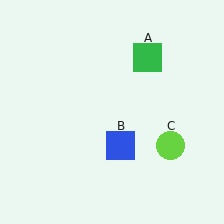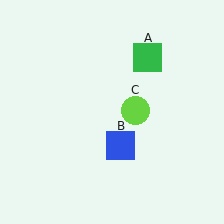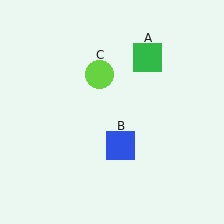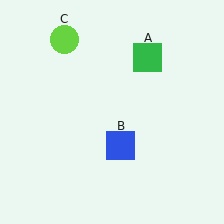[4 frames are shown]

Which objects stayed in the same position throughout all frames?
Green square (object A) and blue square (object B) remained stationary.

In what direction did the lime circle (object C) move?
The lime circle (object C) moved up and to the left.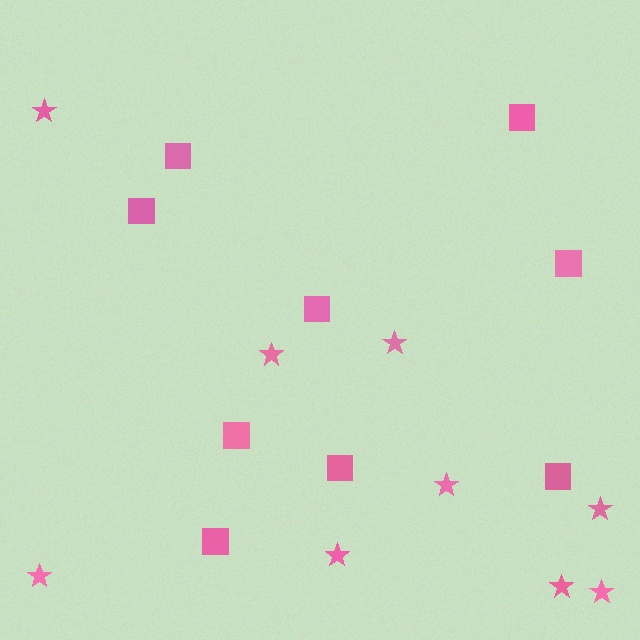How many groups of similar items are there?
There are 2 groups: one group of stars (9) and one group of squares (9).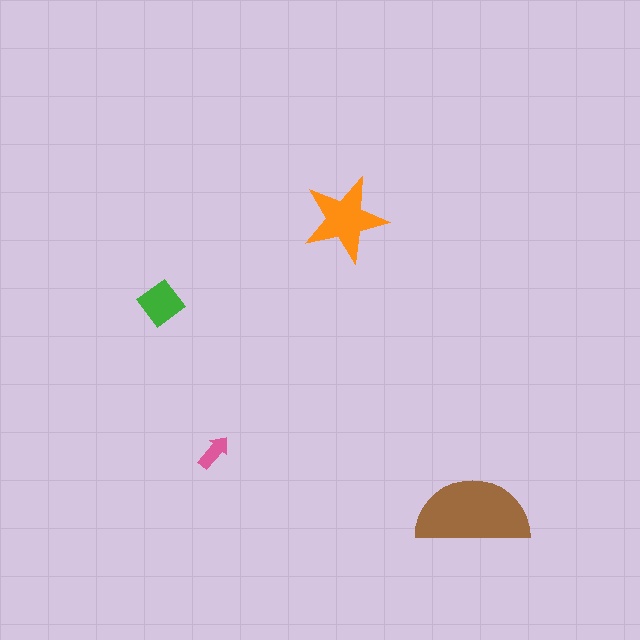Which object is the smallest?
The pink arrow.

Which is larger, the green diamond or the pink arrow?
The green diamond.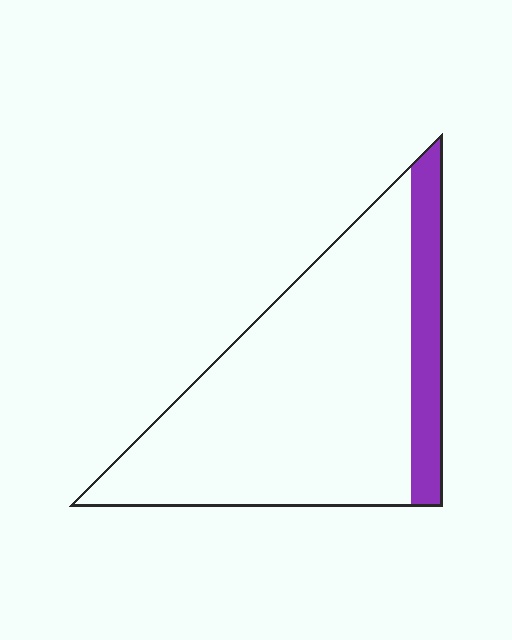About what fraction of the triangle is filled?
About one sixth (1/6).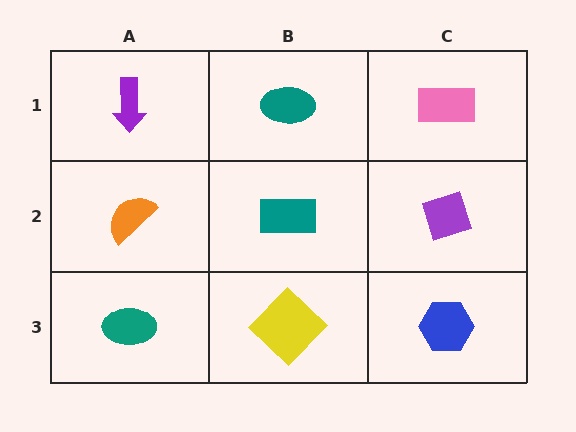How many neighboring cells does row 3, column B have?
3.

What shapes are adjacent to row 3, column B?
A teal rectangle (row 2, column B), a teal ellipse (row 3, column A), a blue hexagon (row 3, column C).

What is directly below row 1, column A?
An orange semicircle.